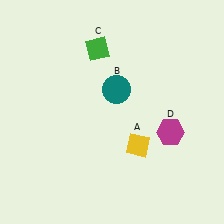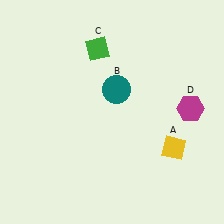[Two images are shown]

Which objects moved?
The objects that moved are: the yellow diamond (A), the magenta hexagon (D).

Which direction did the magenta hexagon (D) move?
The magenta hexagon (D) moved up.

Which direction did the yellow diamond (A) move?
The yellow diamond (A) moved right.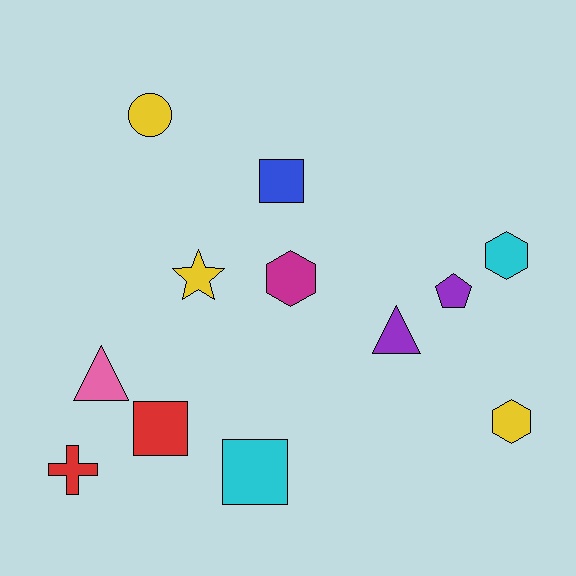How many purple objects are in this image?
There are 2 purple objects.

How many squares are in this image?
There are 3 squares.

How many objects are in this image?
There are 12 objects.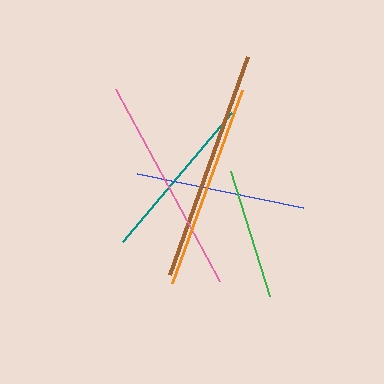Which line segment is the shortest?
The green line is the shortest at approximately 132 pixels.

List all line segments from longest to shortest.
From longest to shortest: brown, pink, orange, blue, teal, green.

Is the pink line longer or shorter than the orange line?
The pink line is longer than the orange line.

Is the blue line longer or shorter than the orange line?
The orange line is longer than the blue line.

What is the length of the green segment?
The green segment is approximately 132 pixels long.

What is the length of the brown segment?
The brown segment is approximately 231 pixels long.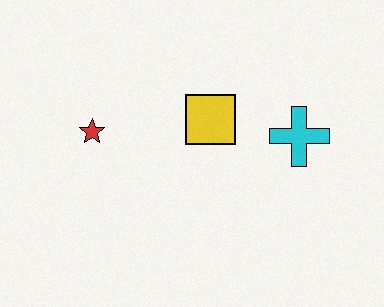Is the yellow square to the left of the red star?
No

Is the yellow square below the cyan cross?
No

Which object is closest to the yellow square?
The cyan cross is closest to the yellow square.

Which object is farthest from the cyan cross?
The red star is farthest from the cyan cross.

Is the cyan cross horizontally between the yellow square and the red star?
No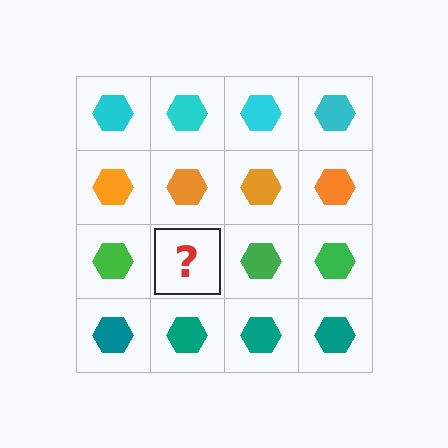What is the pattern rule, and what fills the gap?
The rule is that each row has a consistent color. The gap should be filled with a green hexagon.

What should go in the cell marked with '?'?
The missing cell should contain a green hexagon.